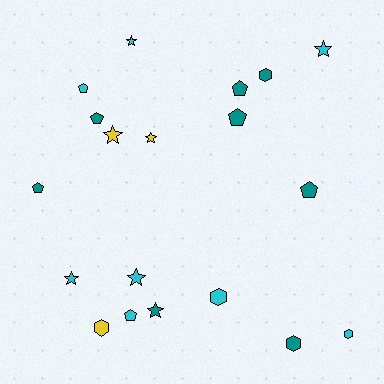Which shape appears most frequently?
Pentagon, with 7 objects.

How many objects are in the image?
There are 19 objects.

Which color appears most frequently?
Cyan, with 8 objects.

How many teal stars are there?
There is 1 teal star.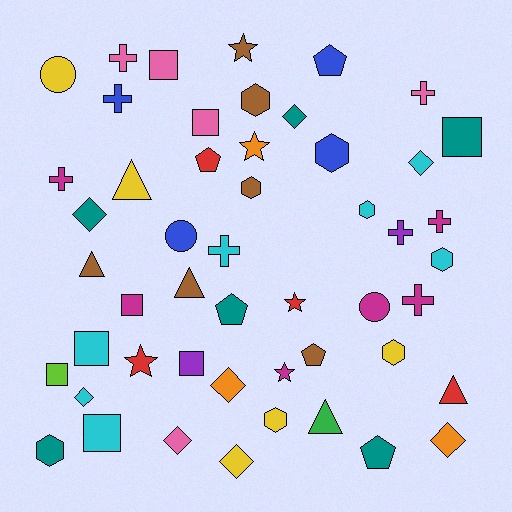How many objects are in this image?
There are 50 objects.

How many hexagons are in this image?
There are 8 hexagons.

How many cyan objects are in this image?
There are 7 cyan objects.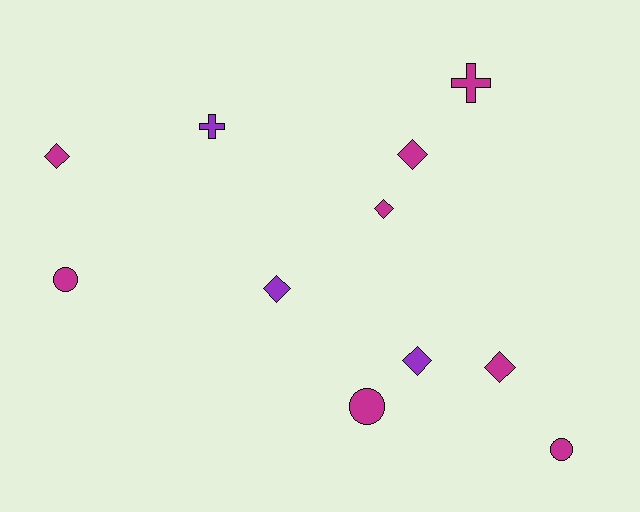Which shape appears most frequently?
Diamond, with 6 objects.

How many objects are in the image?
There are 11 objects.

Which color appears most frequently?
Magenta, with 8 objects.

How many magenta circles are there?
There are 3 magenta circles.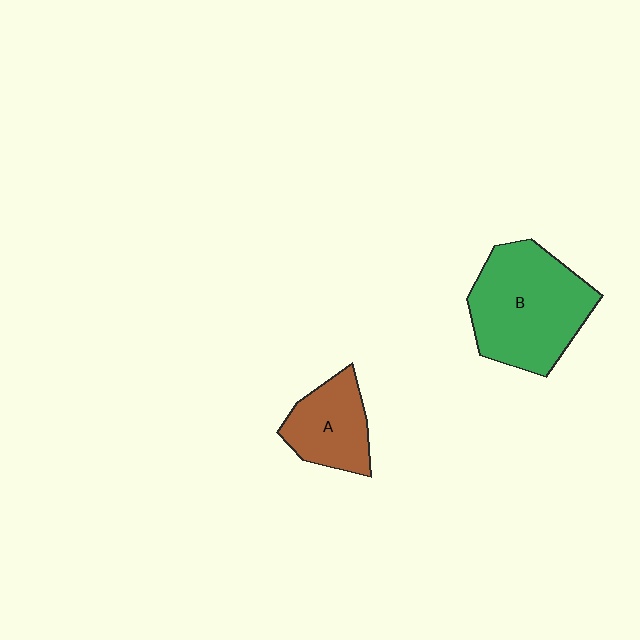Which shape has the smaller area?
Shape A (brown).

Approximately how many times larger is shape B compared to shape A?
Approximately 1.9 times.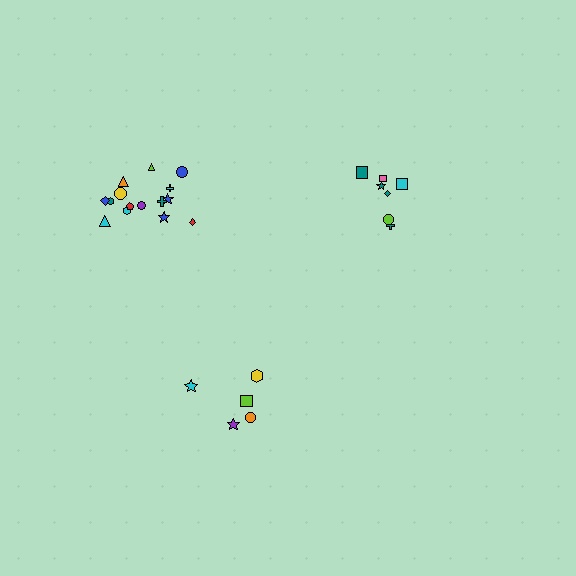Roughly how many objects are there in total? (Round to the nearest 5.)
Roughly 25 objects in total.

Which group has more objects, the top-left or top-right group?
The top-left group.